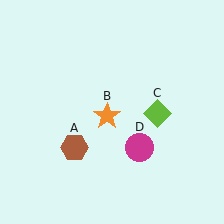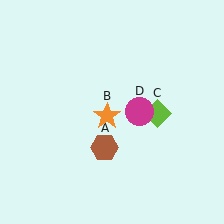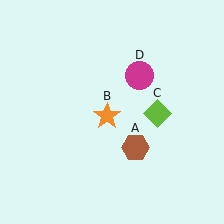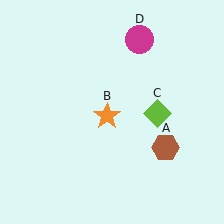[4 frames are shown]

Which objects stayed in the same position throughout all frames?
Orange star (object B) and lime diamond (object C) remained stationary.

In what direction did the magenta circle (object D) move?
The magenta circle (object D) moved up.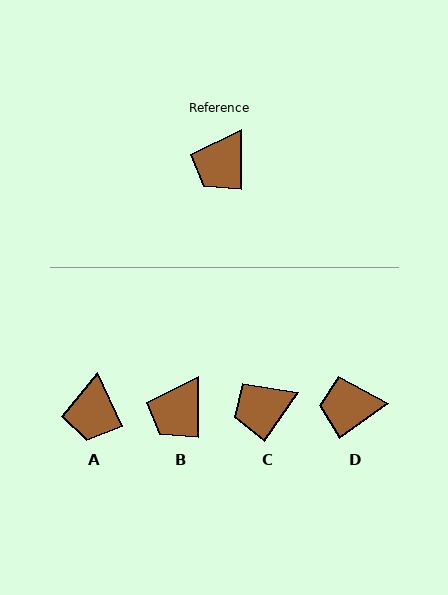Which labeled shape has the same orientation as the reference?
B.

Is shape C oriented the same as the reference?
No, it is off by about 35 degrees.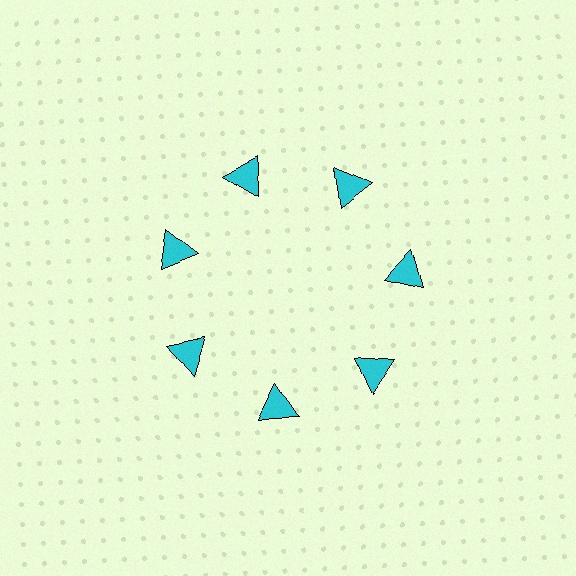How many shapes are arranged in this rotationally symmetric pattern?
There are 7 shapes, arranged in 7 groups of 1.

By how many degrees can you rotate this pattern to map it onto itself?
The pattern maps onto itself every 51 degrees of rotation.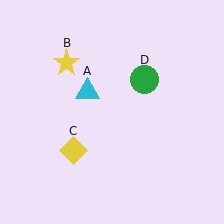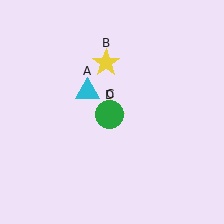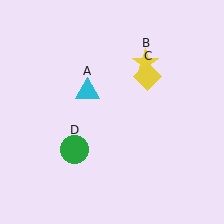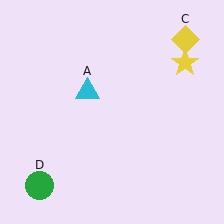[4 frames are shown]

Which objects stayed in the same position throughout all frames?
Cyan triangle (object A) remained stationary.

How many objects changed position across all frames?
3 objects changed position: yellow star (object B), yellow diamond (object C), green circle (object D).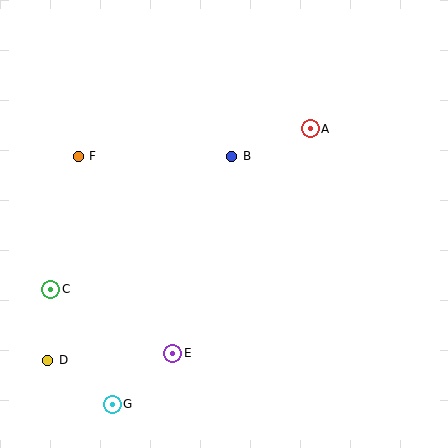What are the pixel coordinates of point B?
Point B is at (232, 156).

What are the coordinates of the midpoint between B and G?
The midpoint between B and G is at (172, 280).